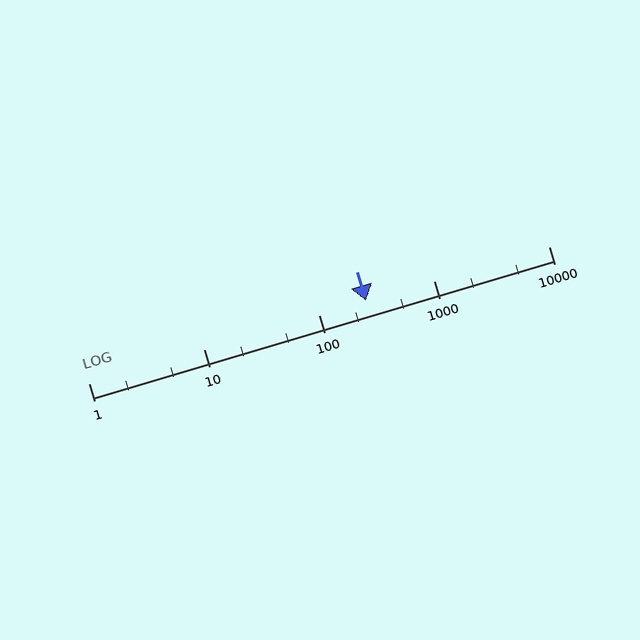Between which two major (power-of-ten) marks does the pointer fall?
The pointer is between 100 and 1000.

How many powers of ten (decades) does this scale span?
The scale spans 4 decades, from 1 to 10000.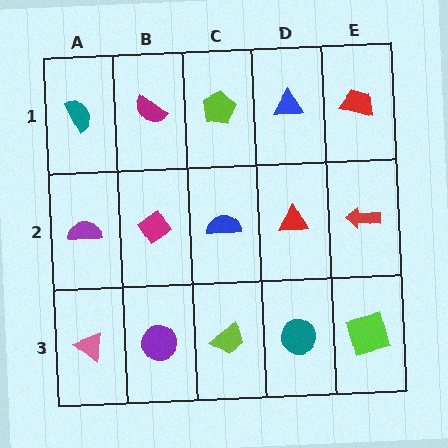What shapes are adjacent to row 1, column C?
A blue semicircle (row 2, column C), a magenta semicircle (row 1, column B), a blue triangle (row 1, column D).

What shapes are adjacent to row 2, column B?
A magenta semicircle (row 1, column B), a purple circle (row 3, column B), a purple semicircle (row 2, column A), a blue semicircle (row 2, column C).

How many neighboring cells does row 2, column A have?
3.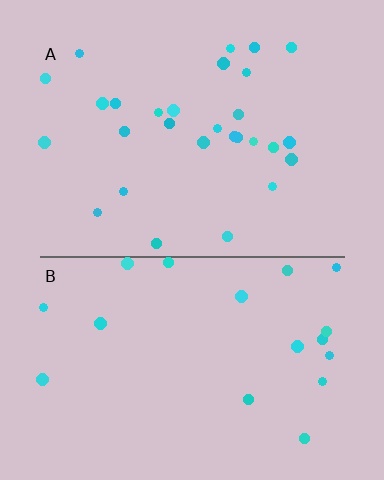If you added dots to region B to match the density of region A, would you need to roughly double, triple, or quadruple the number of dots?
Approximately double.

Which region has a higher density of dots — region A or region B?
A (the top).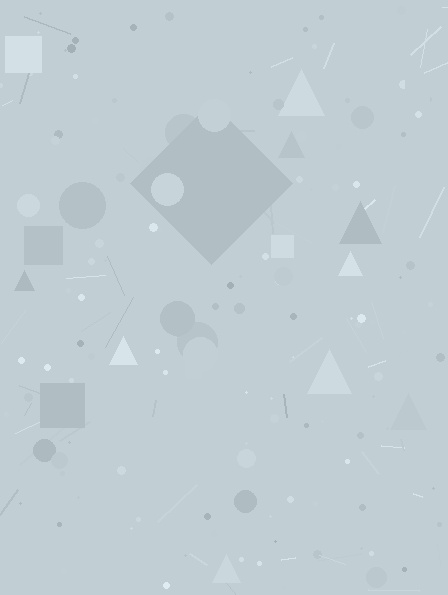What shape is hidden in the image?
A diamond is hidden in the image.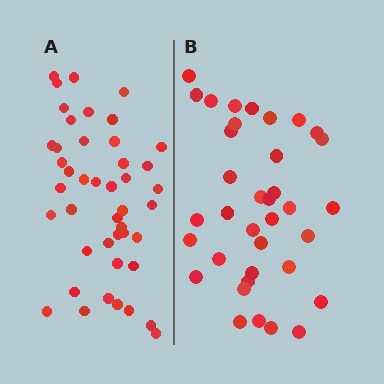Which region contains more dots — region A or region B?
Region A (the left region) has more dots.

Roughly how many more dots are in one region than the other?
Region A has roughly 8 or so more dots than region B.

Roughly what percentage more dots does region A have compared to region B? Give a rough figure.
About 20% more.